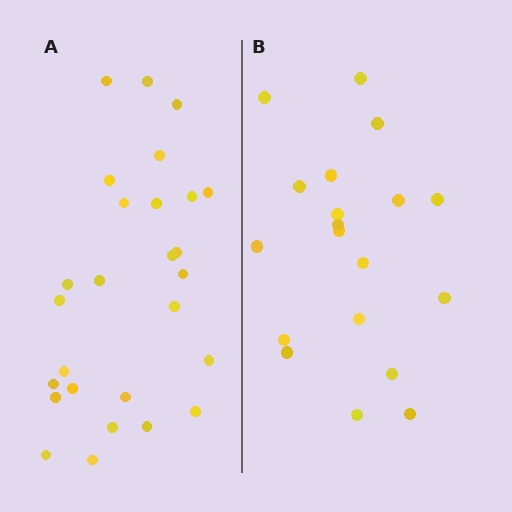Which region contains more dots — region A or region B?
Region A (the left region) has more dots.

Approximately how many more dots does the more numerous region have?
Region A has roughly 8 or so more dots than region B.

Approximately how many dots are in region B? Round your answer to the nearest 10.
About 20 dots. (The exact count is 19, which rounds to 20.)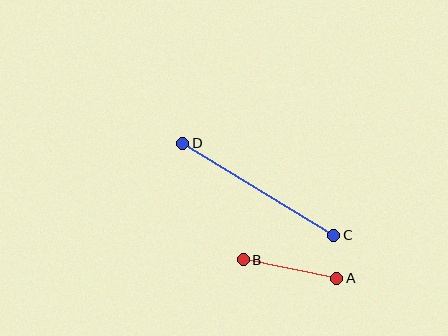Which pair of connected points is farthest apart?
Points C and D are farthest apart.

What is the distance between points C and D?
The distance is approximately 177 pixels.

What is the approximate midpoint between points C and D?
The midpoint is at approximately (258, 189) pixels.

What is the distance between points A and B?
The distance is approximately 95 pixels.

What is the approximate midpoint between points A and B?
The midpoint is at approximately (290, 269) pixels.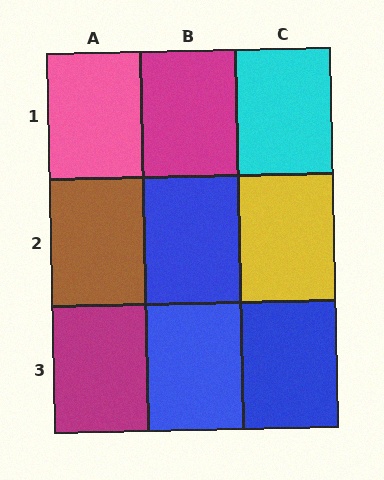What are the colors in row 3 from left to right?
Magenta, blue, blue.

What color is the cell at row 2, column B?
Blue.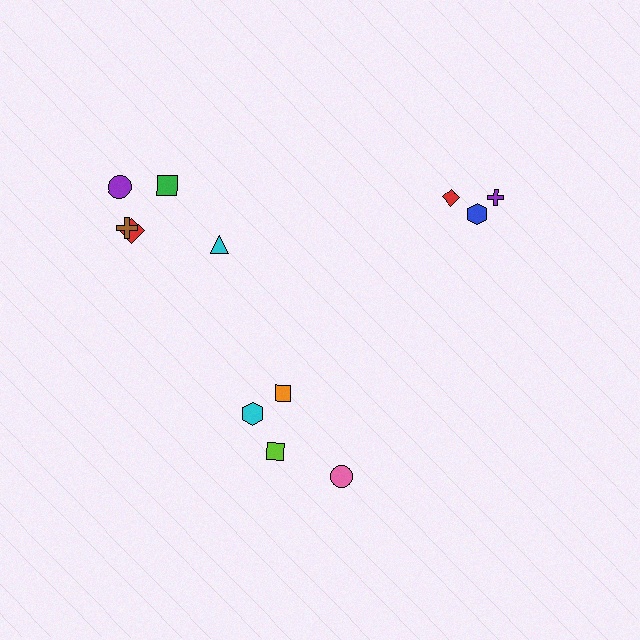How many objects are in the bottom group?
There are 4 objects.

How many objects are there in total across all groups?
There are 12 objects.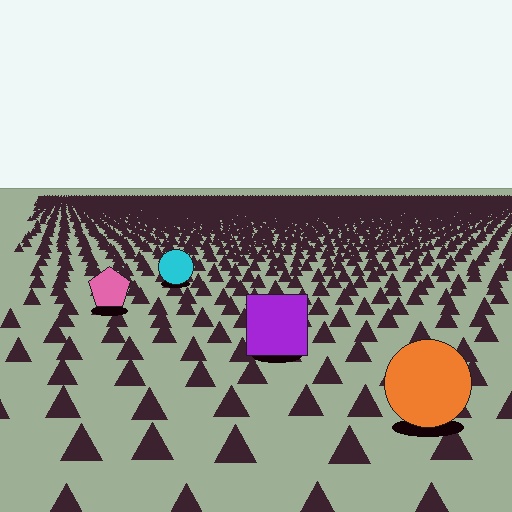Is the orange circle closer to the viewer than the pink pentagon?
Yes. The orange circle is closer — you can tell from the texture gradient: the ground texture is coarser near it.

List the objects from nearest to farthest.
From nearest to farthest: the orange circle, the purple square, the pink pentagon, the cyan circle.